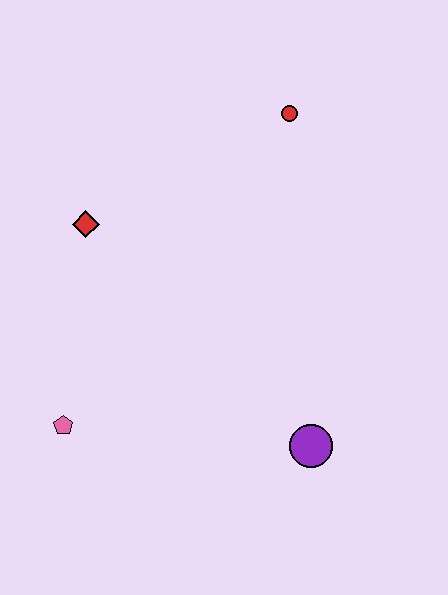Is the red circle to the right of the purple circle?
No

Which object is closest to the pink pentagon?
The red diamond is closest to the pink pentagon.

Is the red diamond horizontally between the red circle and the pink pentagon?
Yes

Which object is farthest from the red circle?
The pink pentagon is farthest from the red circle.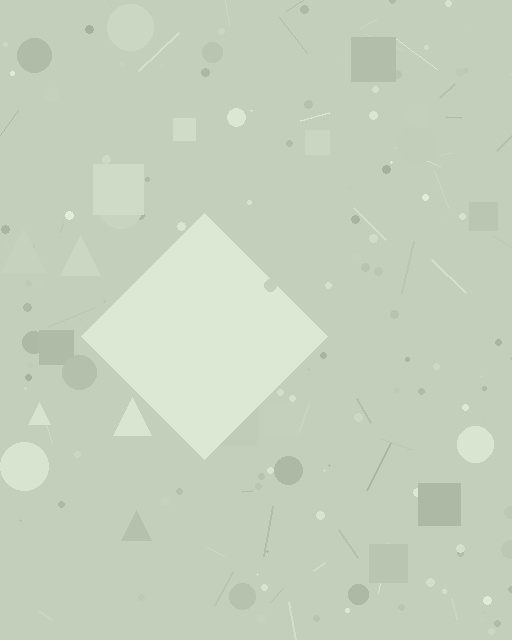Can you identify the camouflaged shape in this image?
The camouflaged shape is a diamond.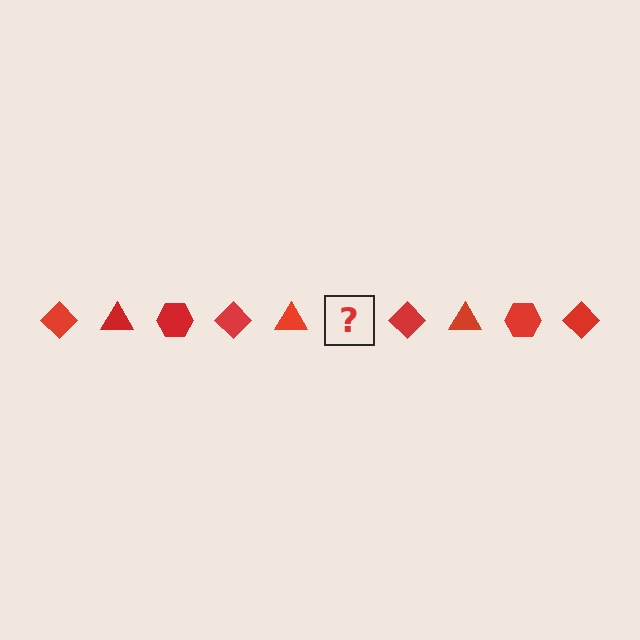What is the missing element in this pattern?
The missing element is a red hexagon.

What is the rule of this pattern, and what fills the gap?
The rule is that the pattern cycles through diamond, triangle, hexagon shapes in red. The gap should be filled with a red hexagon.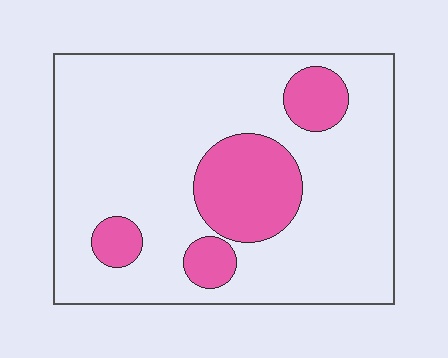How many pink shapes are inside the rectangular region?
4.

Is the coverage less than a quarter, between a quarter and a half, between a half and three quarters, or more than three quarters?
Less than a quarter.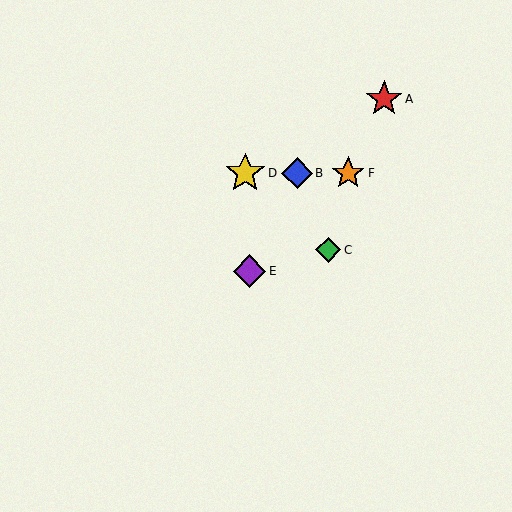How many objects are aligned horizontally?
3 objects (B, D, F) are aligned horizontally.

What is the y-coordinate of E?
Object E is at y≈271.